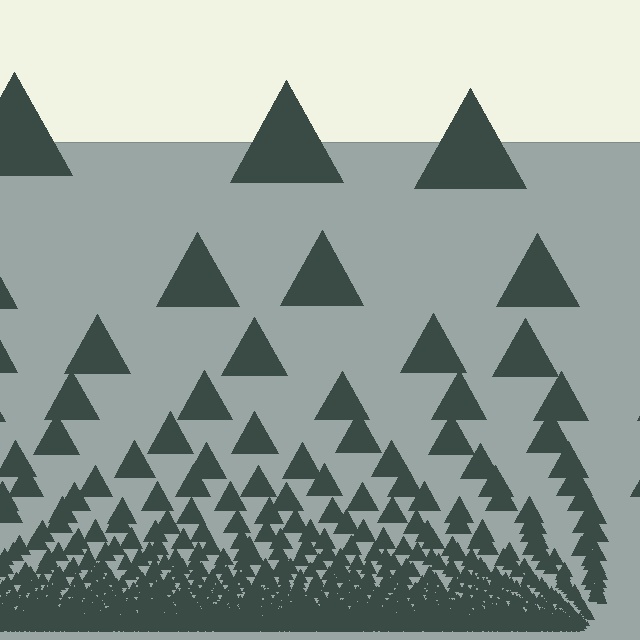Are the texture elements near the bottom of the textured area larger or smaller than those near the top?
Smaller. The gradient is inverted — elements near the bottom are smaller and denser.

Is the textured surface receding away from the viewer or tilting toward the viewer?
The surface appears to tilt toward the viewer. Texture elements get larger and sparser toward the top.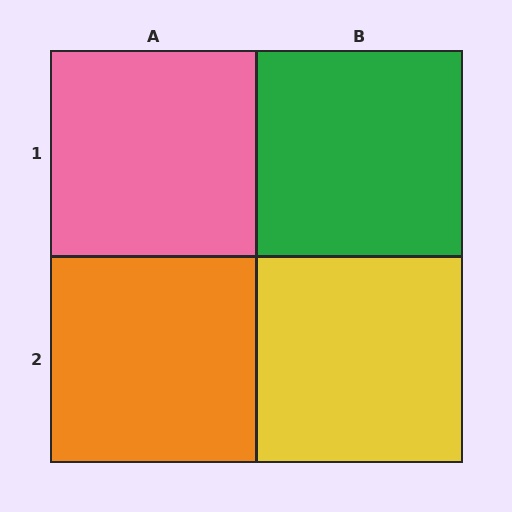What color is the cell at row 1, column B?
Green.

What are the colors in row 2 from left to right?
Orange, yellow.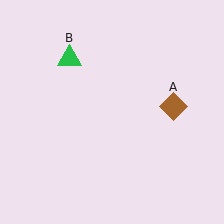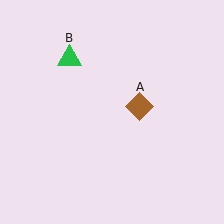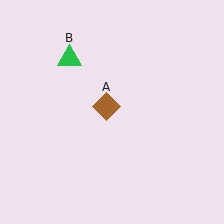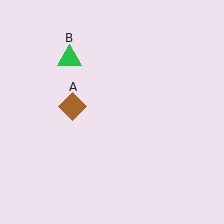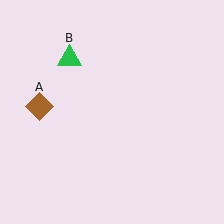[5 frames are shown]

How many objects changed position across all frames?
1 object changed position: brown diamond (object A).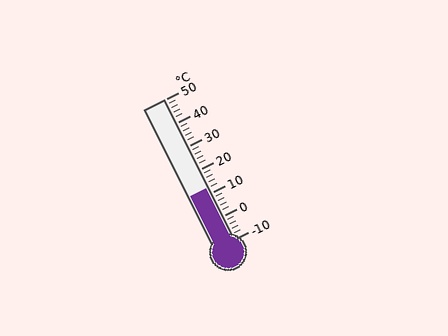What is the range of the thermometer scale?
The thermometer scale ranges from -10°C to 50°C.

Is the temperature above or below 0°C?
The temperature is above 0°C.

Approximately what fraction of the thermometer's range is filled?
The thermometer is filled to approximately 35% of its range.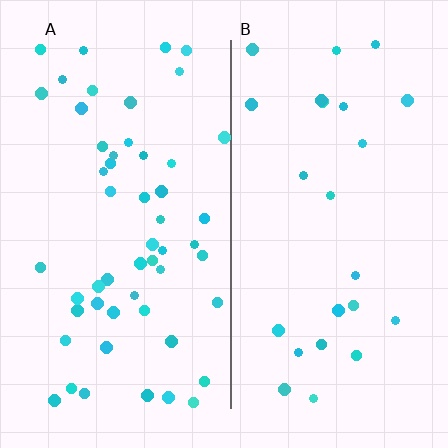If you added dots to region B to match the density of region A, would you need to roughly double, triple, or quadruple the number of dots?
Approximately double.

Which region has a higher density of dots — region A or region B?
A (the left).